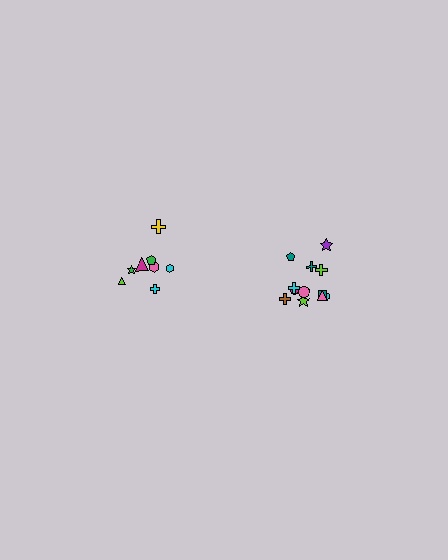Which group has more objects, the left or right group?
The right group.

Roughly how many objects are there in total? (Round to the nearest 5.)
Roughly 20 objects in total.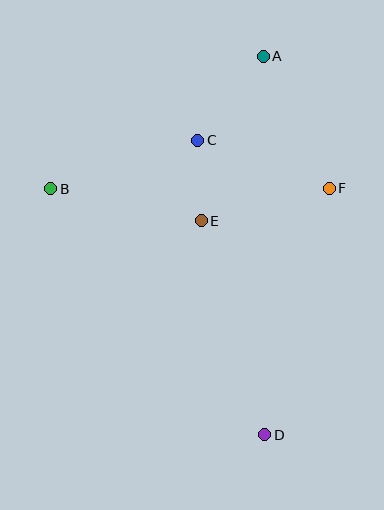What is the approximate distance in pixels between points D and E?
The distance between D and E is approximately 223 pixels.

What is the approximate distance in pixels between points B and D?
The distance between B and D is approximately 326 pixels.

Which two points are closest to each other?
Points C and E are closest to each other.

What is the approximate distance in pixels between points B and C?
The distance between B and C is approximately 155 pixels.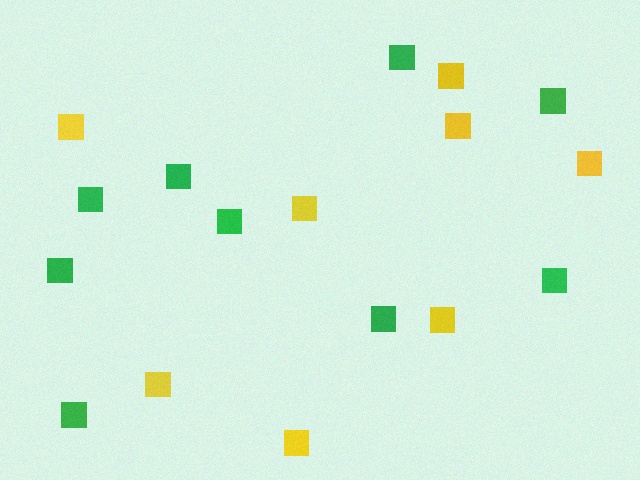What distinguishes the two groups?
There are 2 groups: one group of green squares (9) and one group of yellow squares (8).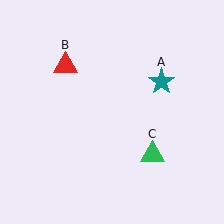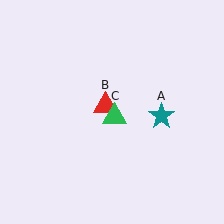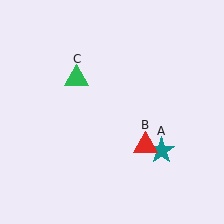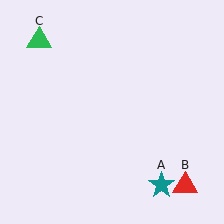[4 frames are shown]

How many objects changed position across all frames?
3 objects changed position: teal star (object A), red triangle (object B), green triangle (object C).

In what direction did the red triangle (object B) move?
The red triangle (object B) moved down and to the right.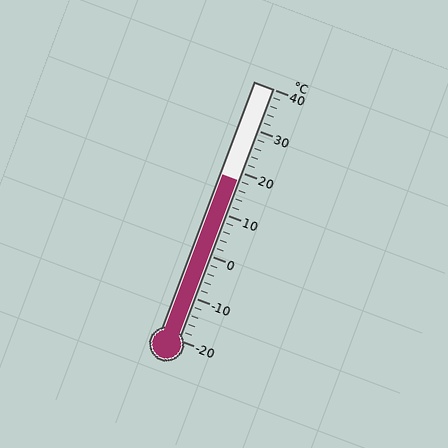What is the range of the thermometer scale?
The thermometer scale ranges from -20°C to 40°C.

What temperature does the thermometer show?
The thermometer shows approximately 18°C.